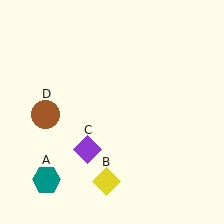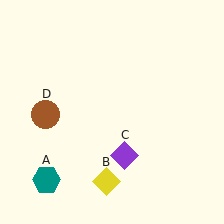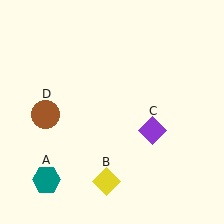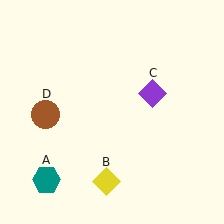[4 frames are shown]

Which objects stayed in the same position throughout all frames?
Teal hexagon (object A) and yellow diamond (object B) and brown circle (object D) remained stationary.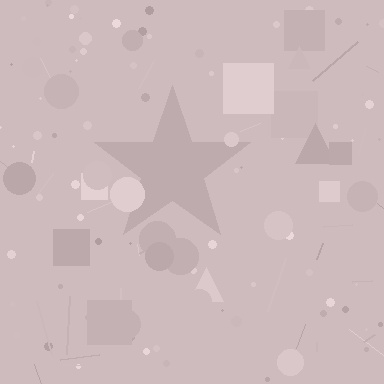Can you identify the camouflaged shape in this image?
The camouflaged shape is a star.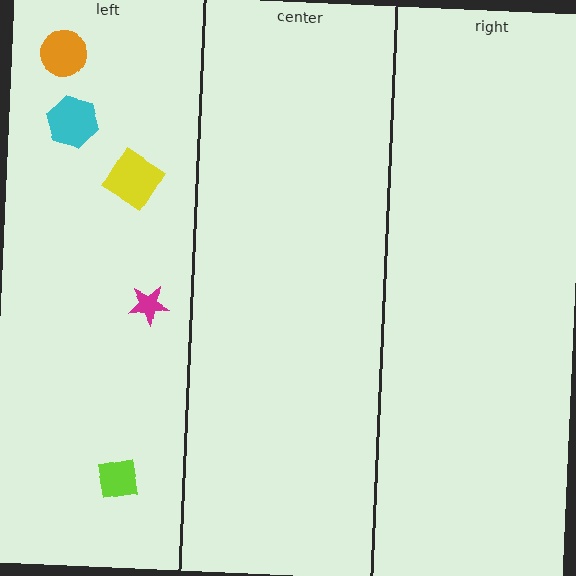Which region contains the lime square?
The left region.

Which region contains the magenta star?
The left region.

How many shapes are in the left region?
5.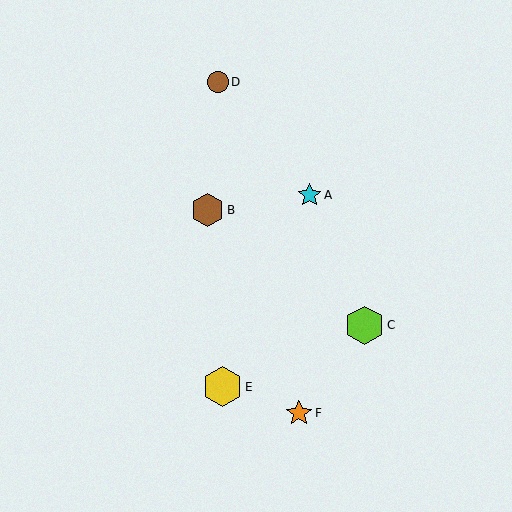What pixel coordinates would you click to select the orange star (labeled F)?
Click at (299, 413) to select the orange star F.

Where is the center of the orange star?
The center of the orange star is at (299, 413).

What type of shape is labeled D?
Shape D is a brown circle.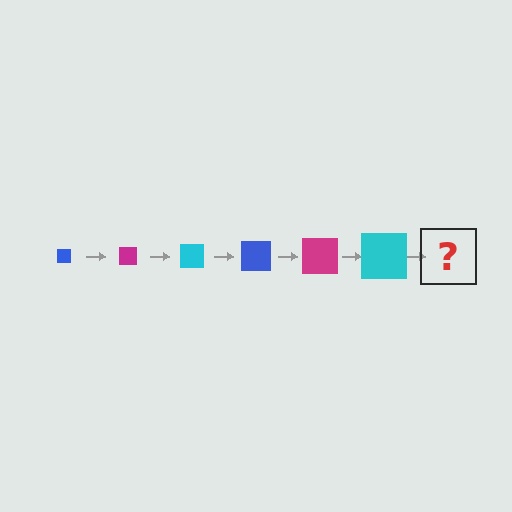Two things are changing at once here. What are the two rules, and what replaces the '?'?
The two rules are that the square grows larger each step and the color cycles through blue, magenta, and cyan. The '?' should be a blue square, larger than the previous one.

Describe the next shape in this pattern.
It should be a blue square, larger than the previous one.